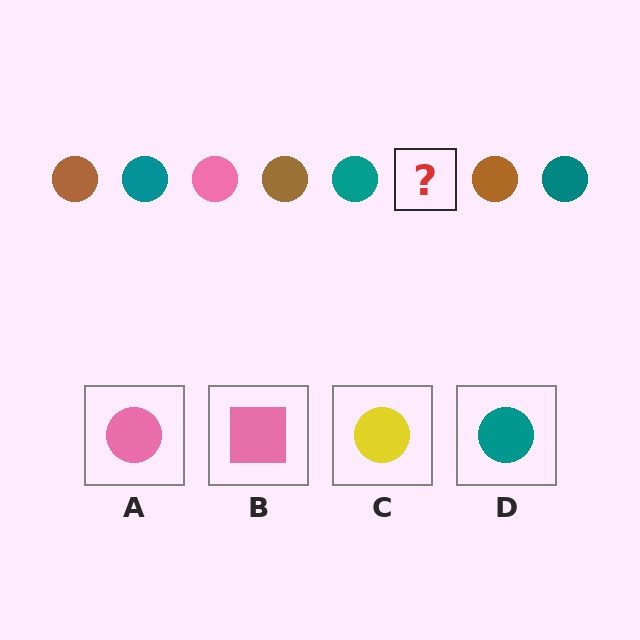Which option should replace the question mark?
Option A.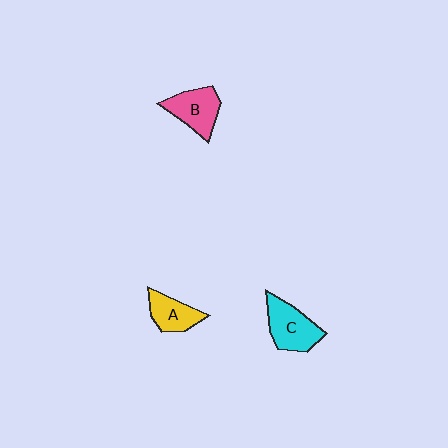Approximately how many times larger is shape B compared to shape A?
Approximately 1.2 times.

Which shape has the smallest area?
Shape A (yellow).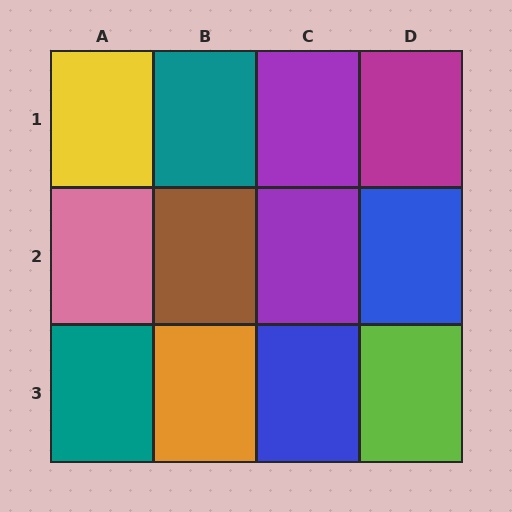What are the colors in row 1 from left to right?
Yellow, teal, purple, magenta.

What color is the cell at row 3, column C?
Blue.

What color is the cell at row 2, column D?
Blue.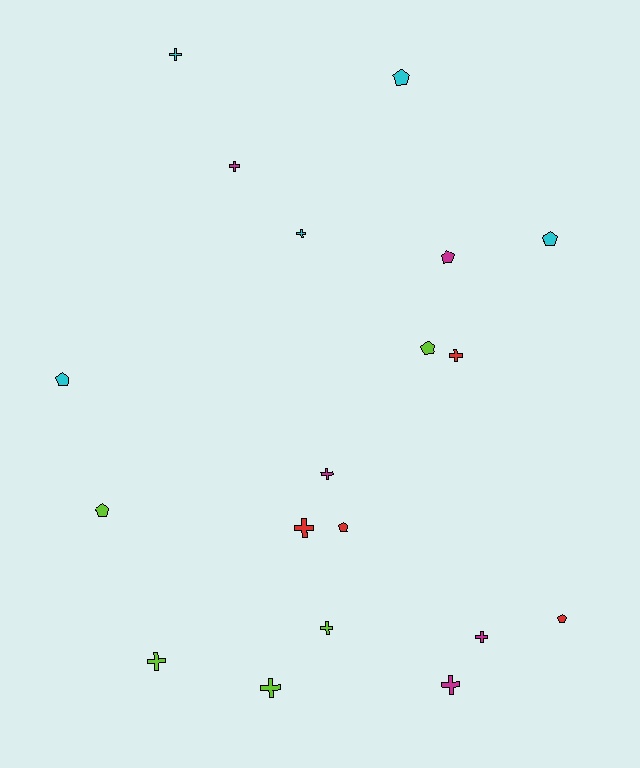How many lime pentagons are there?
There are 2 lime pentagons.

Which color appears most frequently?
Lime, with 5 objects.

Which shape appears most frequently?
Cross, with 11 objects.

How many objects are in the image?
There are 19 objects.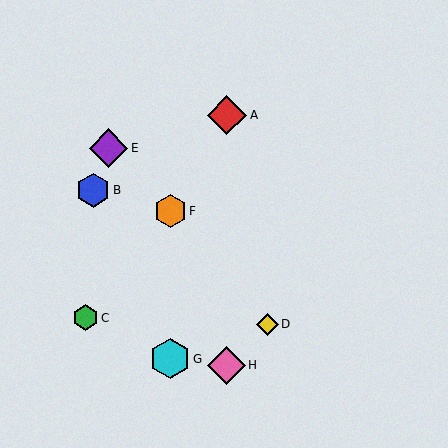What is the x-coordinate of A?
Object A is at x≈227.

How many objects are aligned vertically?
2 objects (F, G) are aligned vertically.